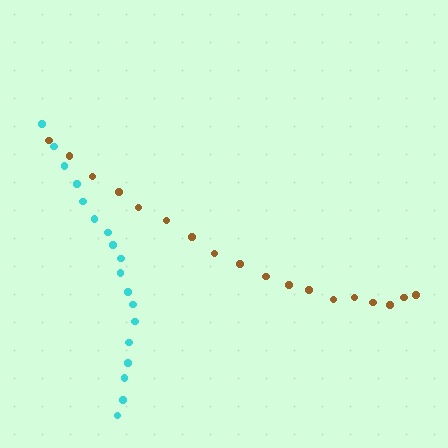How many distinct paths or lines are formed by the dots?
There are 2 distinct paths.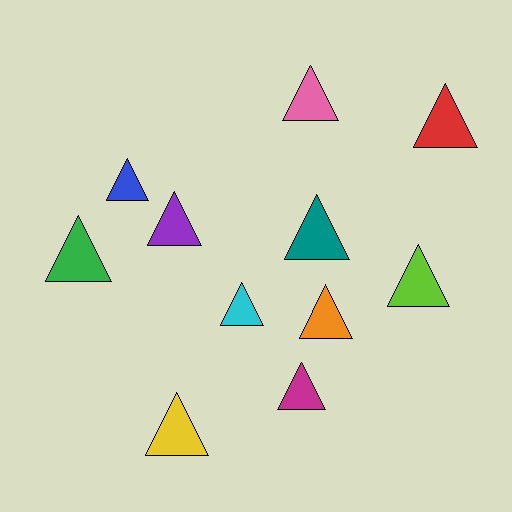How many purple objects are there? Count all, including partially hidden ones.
There is 1 purple object.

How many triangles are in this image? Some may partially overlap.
There are 11 triangles.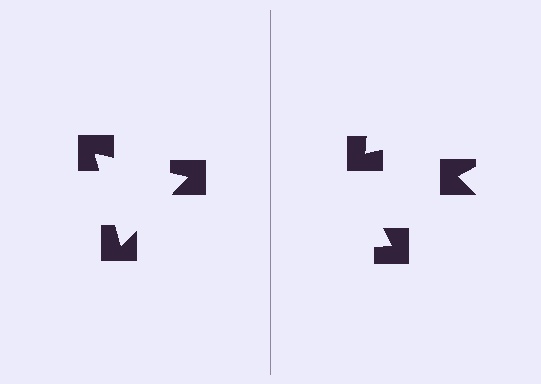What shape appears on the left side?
An illusory triangle.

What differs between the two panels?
The notched squares are positioned identically on both sides; only the wedge orientations differ. On the left they align to a triangle; on the right they are misaligned.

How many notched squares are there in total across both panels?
6 — 3 on each side.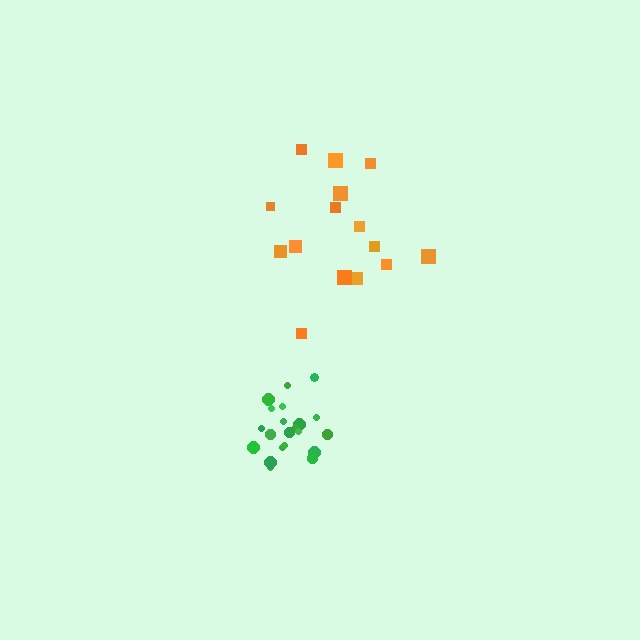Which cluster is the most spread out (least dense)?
Orange.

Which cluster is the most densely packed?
Green.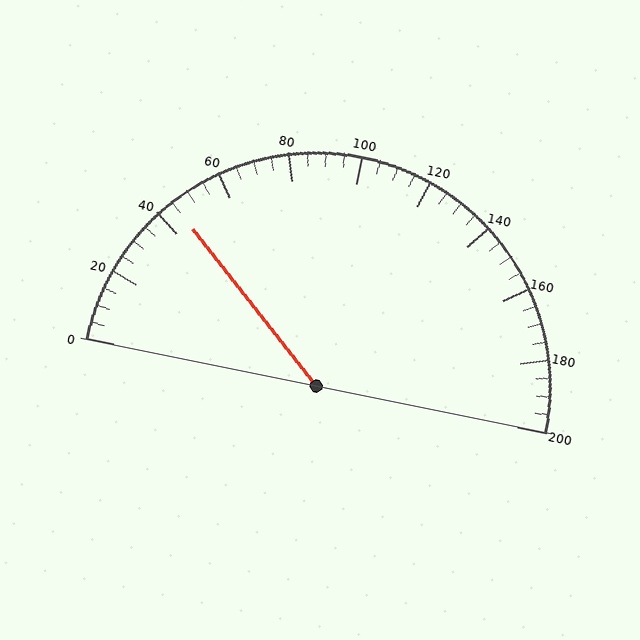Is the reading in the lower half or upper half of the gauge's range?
The reading is in the lower half of the range (0 to 200).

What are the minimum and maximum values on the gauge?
The gauge ranges from 0 to 200.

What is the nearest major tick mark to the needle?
The nearest major tick mark is 40.